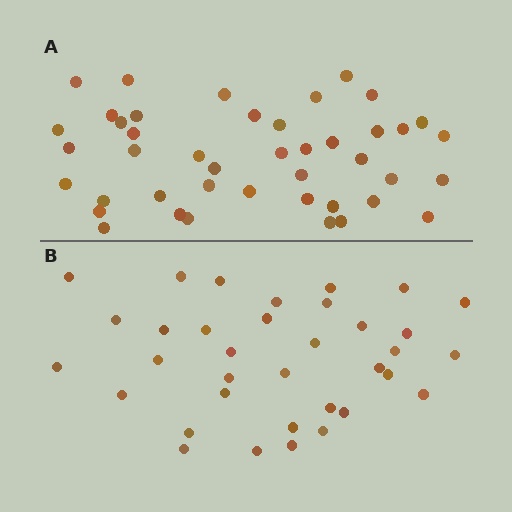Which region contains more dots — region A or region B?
Region A (the top region) has more dots.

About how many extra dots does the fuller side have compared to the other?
Region A has roughly 8 or so more dots than region B.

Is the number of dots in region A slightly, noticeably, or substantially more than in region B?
Region A has only slightly more — the two regions are fairly close. The ratio is roughly 1.2 to 1.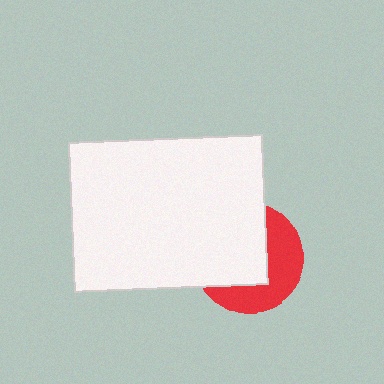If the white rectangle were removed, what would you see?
You would see the complete red circle.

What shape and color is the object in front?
The object in front is a white rectangle.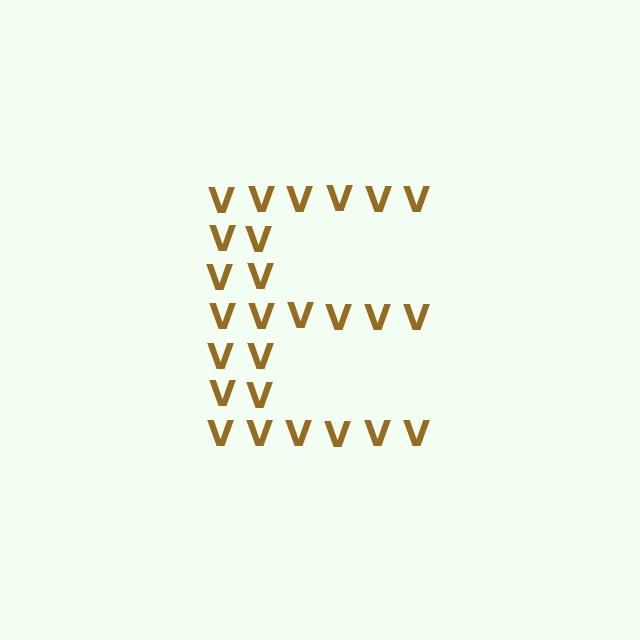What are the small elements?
The small elements are letter V's.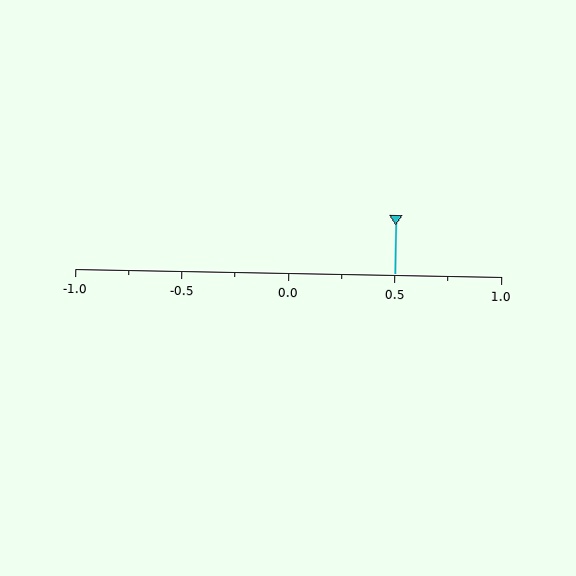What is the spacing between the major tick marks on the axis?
The major ticks are spaced 0.5 apart.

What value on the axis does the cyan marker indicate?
The marker indicates approximately 0.5.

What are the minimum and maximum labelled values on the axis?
The axis runs from -1.0 to 1.0.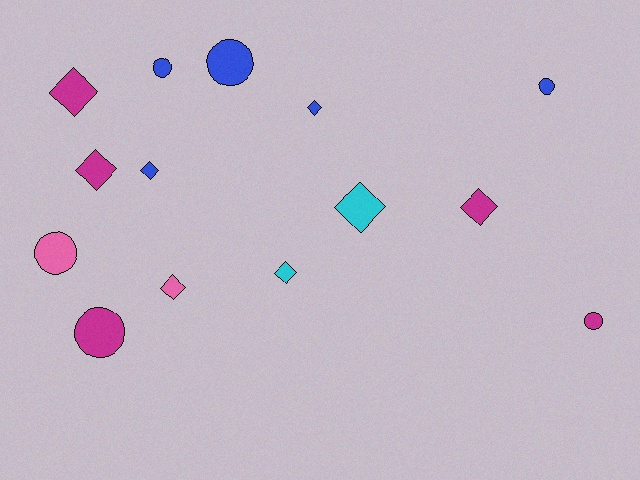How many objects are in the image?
There are 14 objects.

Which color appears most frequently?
Blue, with 5 objects.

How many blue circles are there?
There are 3 blue circles.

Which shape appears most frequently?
Diamond, with 8 objects.